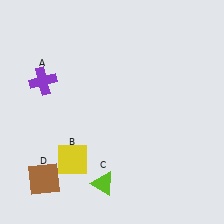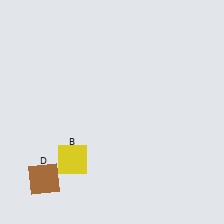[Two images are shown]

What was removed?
The purple cross (A), the lime triangle (C) were removed in Image 2.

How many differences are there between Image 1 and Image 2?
There are 2 differences between the two images.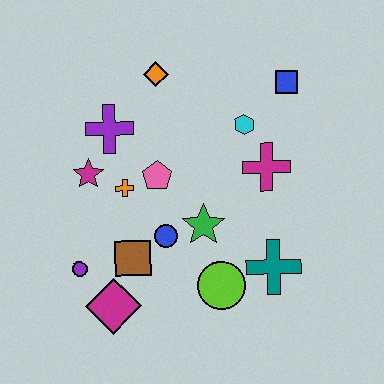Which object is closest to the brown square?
The blue circle is closest to the brown square.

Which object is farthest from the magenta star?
The blue square is farthest from the magenta star.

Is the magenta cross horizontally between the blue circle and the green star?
No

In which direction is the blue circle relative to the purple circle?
The blue circle is to the right of the purple circle.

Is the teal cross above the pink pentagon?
No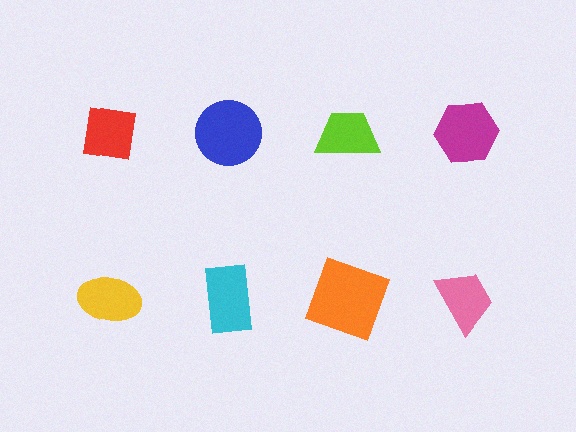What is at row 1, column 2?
A blue circle.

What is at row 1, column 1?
A red square.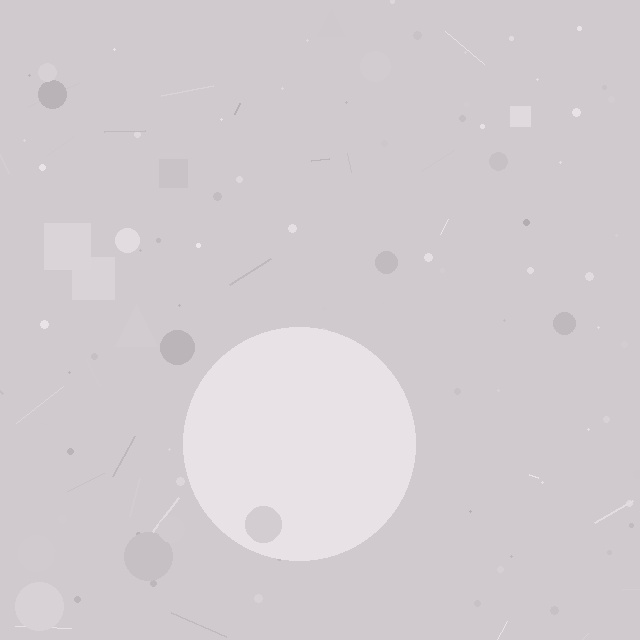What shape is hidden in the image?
A circle is hidden in the image.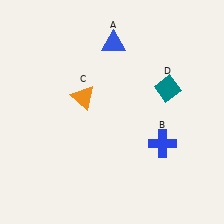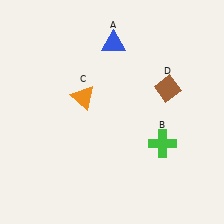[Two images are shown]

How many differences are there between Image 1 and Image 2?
There are 2 differences between the two images.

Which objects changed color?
B changed from blue to green. D changed from teal to brown.